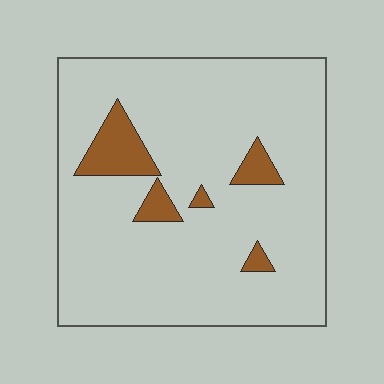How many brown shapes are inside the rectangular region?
5.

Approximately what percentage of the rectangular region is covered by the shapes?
Approximately 10%.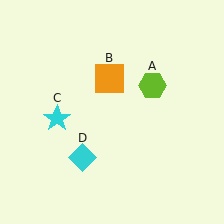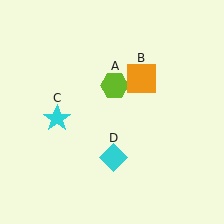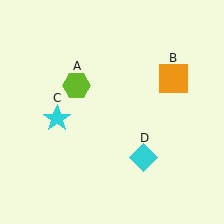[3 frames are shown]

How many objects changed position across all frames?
3 objects changed position: lime hexagon (object A), orange square (object B), cyan diamond (object D).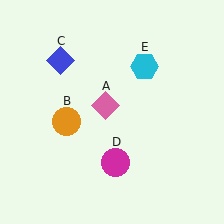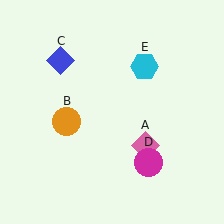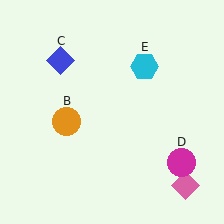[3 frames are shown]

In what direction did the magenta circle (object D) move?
The magenta circle (object D) moved right.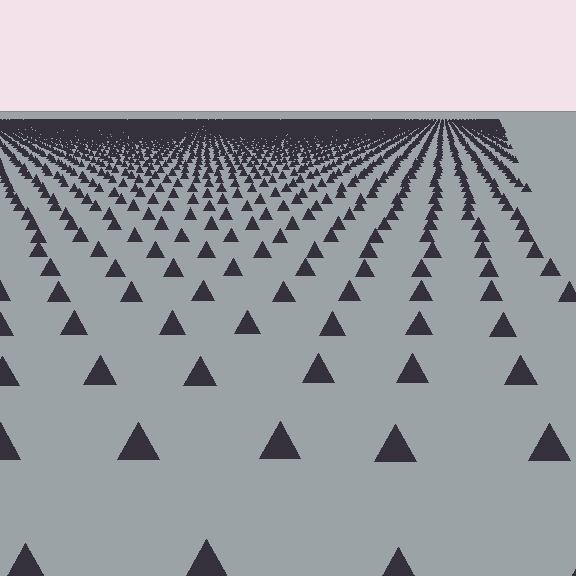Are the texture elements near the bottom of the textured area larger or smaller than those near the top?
Larger. Near the bottom, elements are closer to the viewer and appear at a bigger on-screen size.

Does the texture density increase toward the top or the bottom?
Density increases toward the top.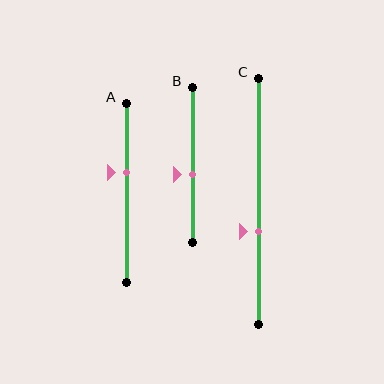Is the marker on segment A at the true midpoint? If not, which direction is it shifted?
No, the marker on segment A is shifted upward by about 11% of the segment length.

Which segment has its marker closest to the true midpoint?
Segment B has its marker closest to the true midpoint.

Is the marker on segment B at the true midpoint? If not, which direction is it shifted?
No, the marker on segment B is shifted downward by about 6% of the segment length.